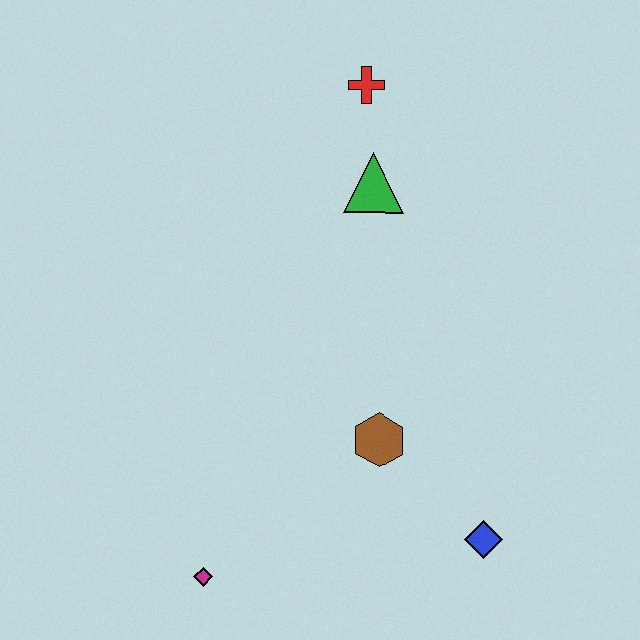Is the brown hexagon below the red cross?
Yes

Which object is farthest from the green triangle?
The magenta diamond is farthest from the green triangle.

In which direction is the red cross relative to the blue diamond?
The red cross is above the blue diamond.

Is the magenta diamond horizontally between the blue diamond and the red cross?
No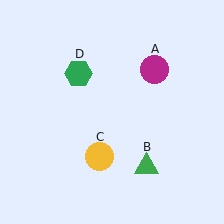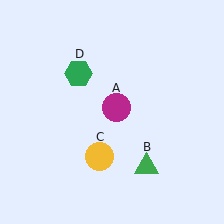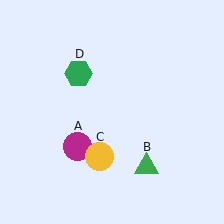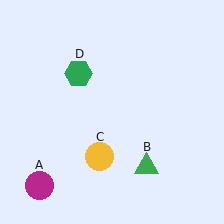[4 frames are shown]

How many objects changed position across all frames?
1 object changed position: magenta circle (object A).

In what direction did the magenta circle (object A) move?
The magenta circle (object A) moved down and to the left.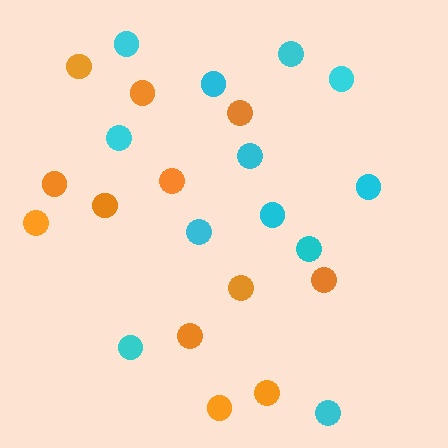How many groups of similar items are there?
There are 2 groups: one group of cyan circles (12) and one group of orange circles (12).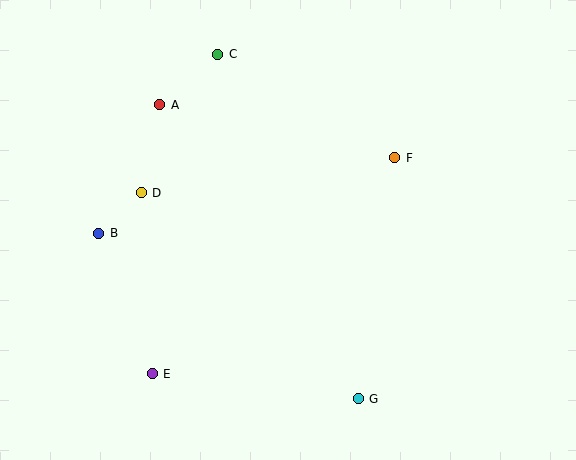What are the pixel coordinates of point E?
Point E is at (152, 374).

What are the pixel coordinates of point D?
Point D is at (141, 193).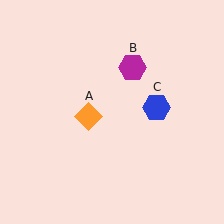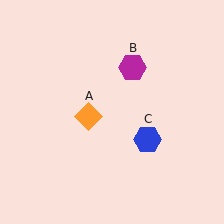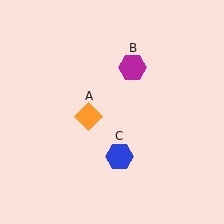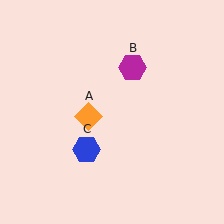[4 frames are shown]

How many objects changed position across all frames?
1 object changed position: blue hexagon (object C).